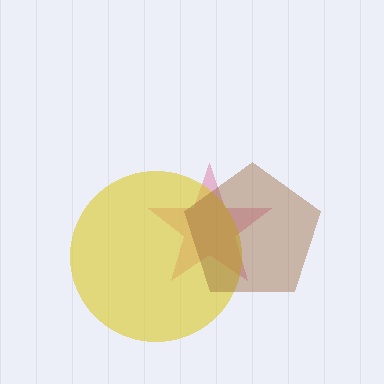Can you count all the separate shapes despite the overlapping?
Yes, there are 3 separate shapes.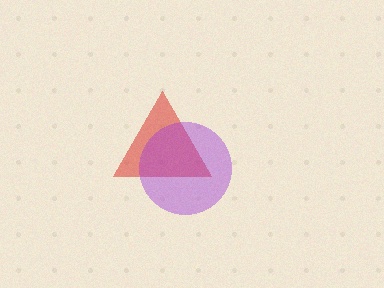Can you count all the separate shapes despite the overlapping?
Yes, there are 2 separate shapes.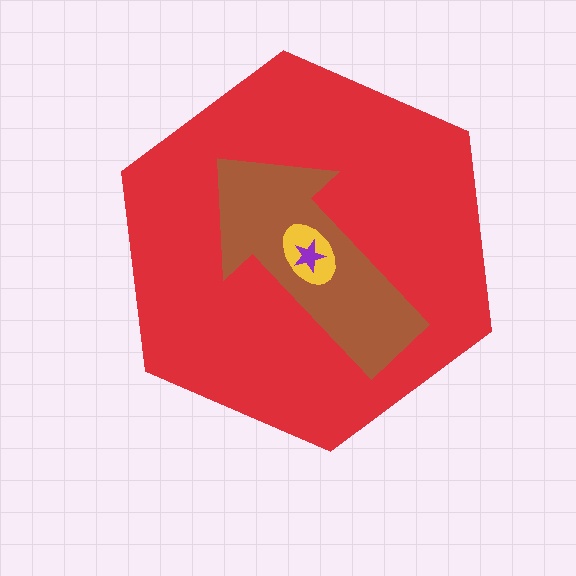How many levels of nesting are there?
4.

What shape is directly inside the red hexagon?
The brown arrow.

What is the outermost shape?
The red hexagon.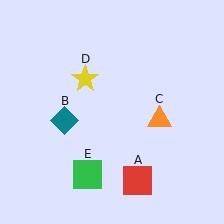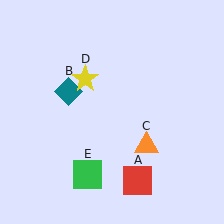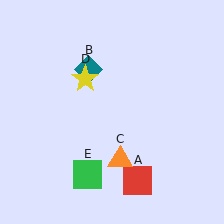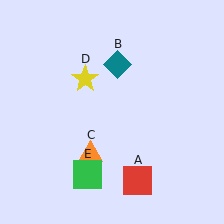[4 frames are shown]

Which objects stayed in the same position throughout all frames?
Red square (object A) and yellow star (object D) and green square (object E) remained stationary.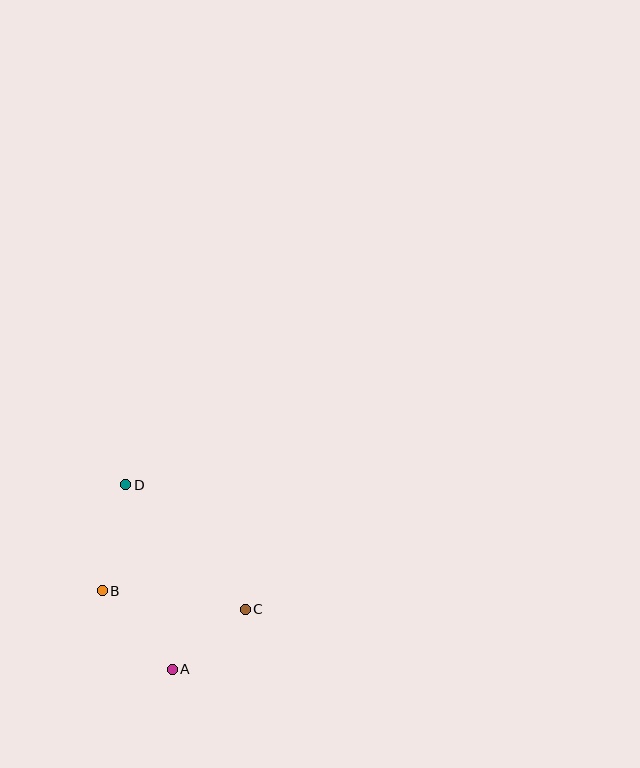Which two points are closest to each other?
Points A and C are closest to each other.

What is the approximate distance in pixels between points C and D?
The distance between C and D is approximately 172 pixels.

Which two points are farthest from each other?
Points A and D are farthest from each other.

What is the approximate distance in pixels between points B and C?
The distance between B and C is approximately 144 pixels.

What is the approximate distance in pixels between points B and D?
The distance between B and D is approximately 109 pixels.